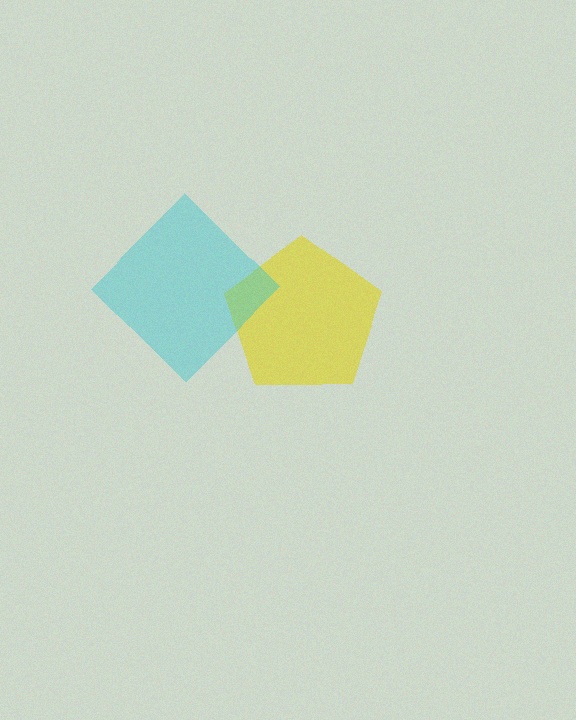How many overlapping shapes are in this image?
There are 2 overlapping shapes in the image.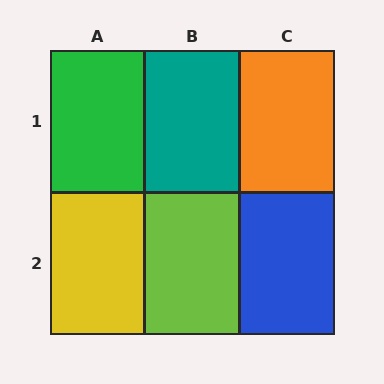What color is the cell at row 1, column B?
Teal.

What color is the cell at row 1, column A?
Green.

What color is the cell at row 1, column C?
Orange.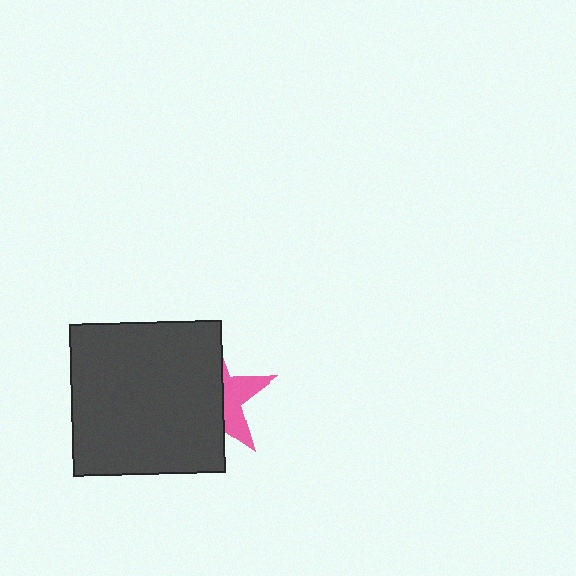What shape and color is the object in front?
The object in front is a dark gray square.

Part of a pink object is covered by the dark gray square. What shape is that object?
It is a star.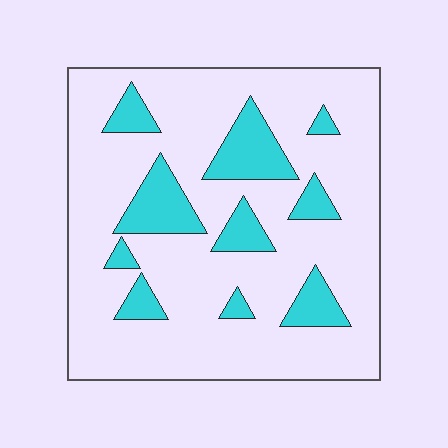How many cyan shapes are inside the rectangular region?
10.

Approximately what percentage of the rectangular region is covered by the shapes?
Approximately 20%.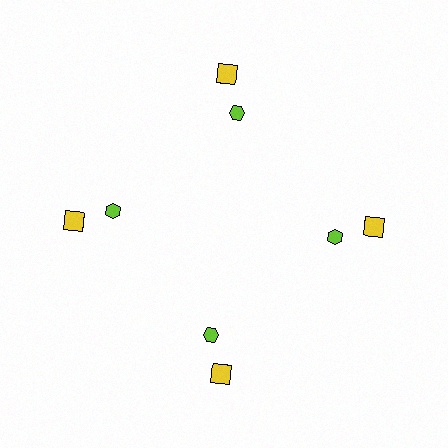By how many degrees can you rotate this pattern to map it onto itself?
The pattern maps onto itself every 90 degrees of rotation.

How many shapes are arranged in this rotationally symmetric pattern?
There are 8 shapes, arranged in 4 groups of 2.